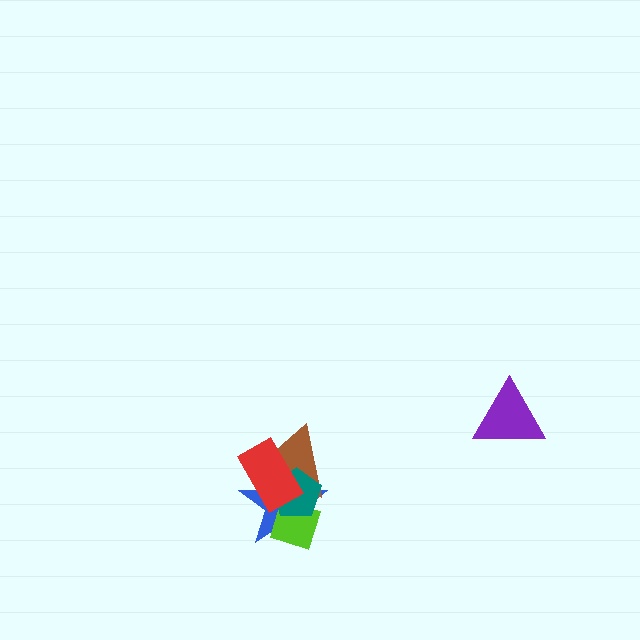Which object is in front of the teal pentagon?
The red rectangle is in front of the teal pentagon.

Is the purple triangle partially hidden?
No, no other shape covers it.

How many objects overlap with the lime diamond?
3 objects overlap with the lime diamond.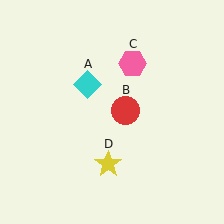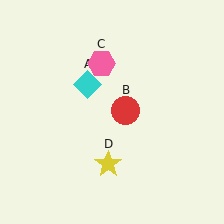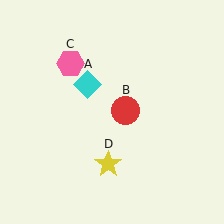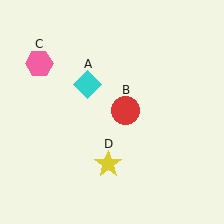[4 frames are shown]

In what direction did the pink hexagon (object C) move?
The pink hexagon (object C) moved left.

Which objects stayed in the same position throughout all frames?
Cyan diamond (object A) and red circle (object B) and yellow star (object D) remained stationary.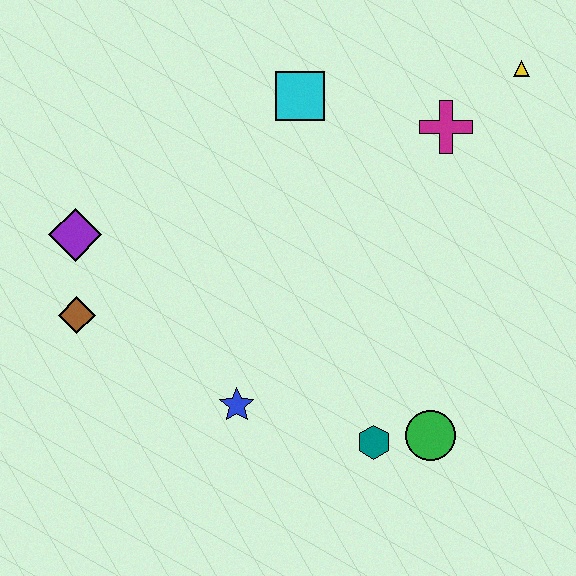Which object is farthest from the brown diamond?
The yellow triangle is farthest from the brown diamond.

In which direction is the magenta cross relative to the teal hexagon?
The magenta cross is above the teal hexagon.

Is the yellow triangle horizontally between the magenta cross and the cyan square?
No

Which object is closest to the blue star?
The teal hexagon is closest to the blue star.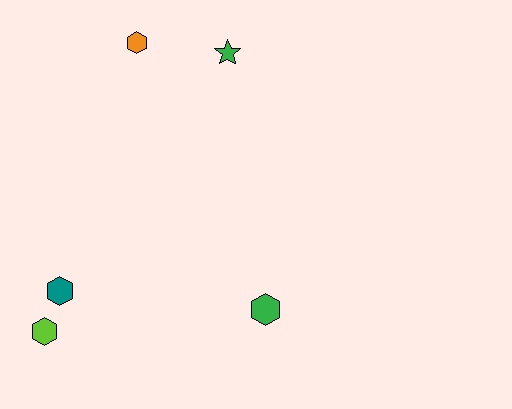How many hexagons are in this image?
There are 4 hexagons.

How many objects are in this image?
There are 5 objects.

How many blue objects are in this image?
There are no blue objects.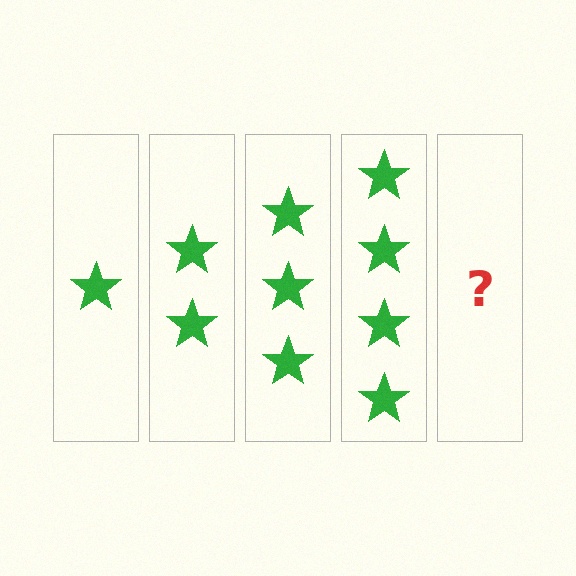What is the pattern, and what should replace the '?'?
The pattern is that each step adds one more star. The '?' should be 5 stars.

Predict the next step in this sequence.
The next step is 5 stars.